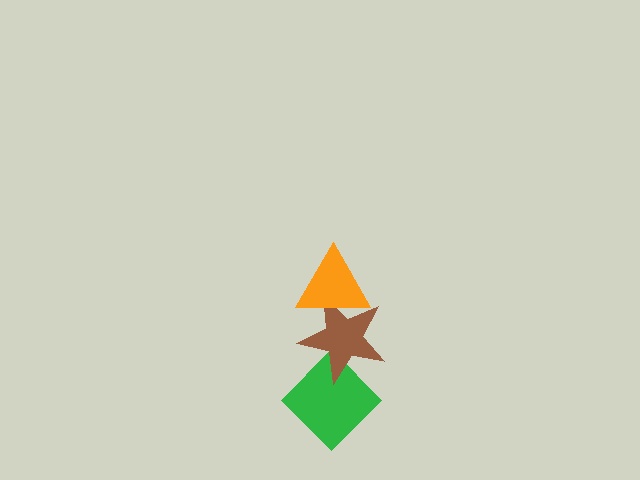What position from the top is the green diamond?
The green diamond is 3rd from the top.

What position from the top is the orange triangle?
The orange triangle is 1st from the top.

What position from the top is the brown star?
The brown star is 2nd from the top.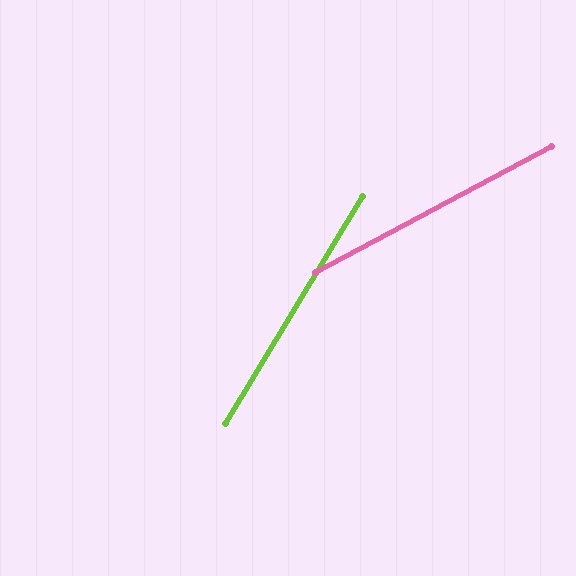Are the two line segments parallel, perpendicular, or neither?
Neither parallel nor perpendicular — they differ by about 31°.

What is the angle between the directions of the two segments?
Approximately 31 degrees.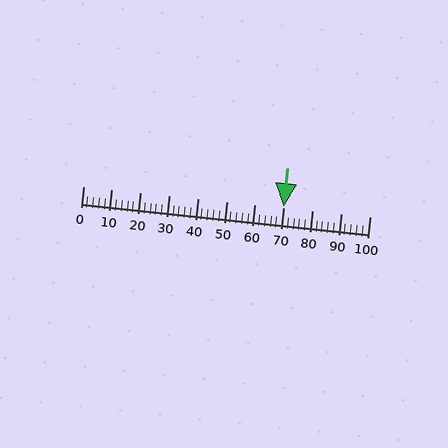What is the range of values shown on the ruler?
The ruler shows values from 0 to 100.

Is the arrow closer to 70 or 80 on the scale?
The arrow is closer to 70.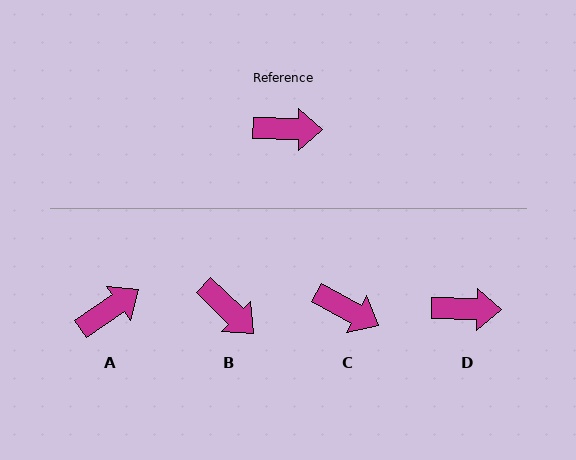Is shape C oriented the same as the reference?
No, it is off by about 28 degrees.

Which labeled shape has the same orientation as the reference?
D.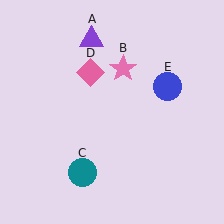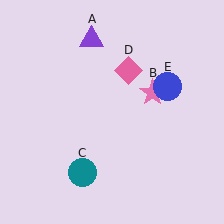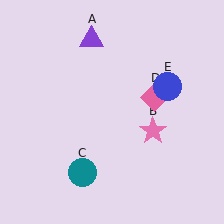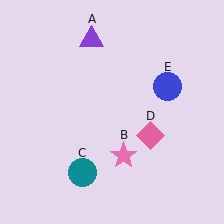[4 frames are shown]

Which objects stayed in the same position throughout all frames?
Purple triangle (object A) and teal circle (object C) and blue circle (object E) remained stationary.